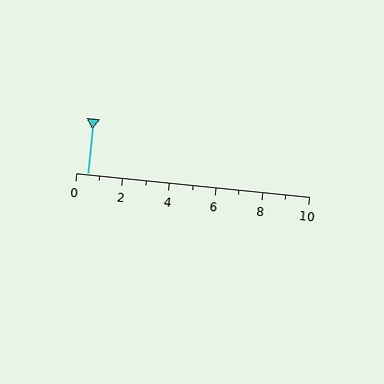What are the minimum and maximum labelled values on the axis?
The axis runs from 0 to 10.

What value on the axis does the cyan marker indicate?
The marker indicates approximately 0.5.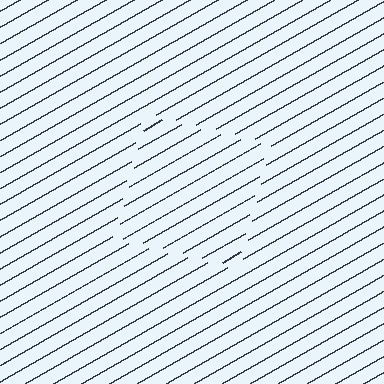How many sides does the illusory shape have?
4 sides — the line-ends trace a square.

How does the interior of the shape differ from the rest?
The interior of the shape contains the same grating, shifted by half a period — the contour is defined by the phase discontinuity where line-ends from the inner and outer gratings abut.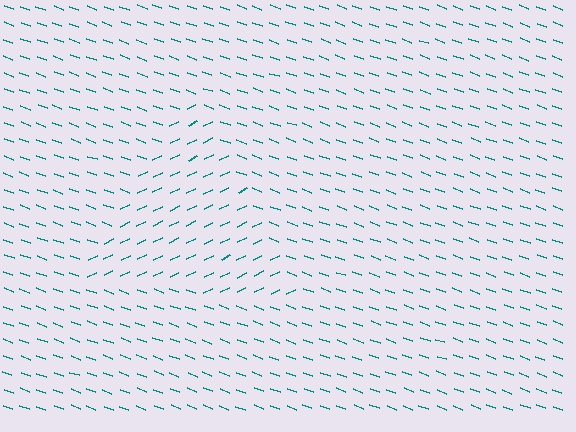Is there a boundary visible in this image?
Yes, there is a texture boundary formed by a change in line orientation.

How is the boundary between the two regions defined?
The boundary is defined purely by a change in line orientation (approximately 45 degrees difference). All lines are the same color and thickness.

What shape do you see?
I see a triangle.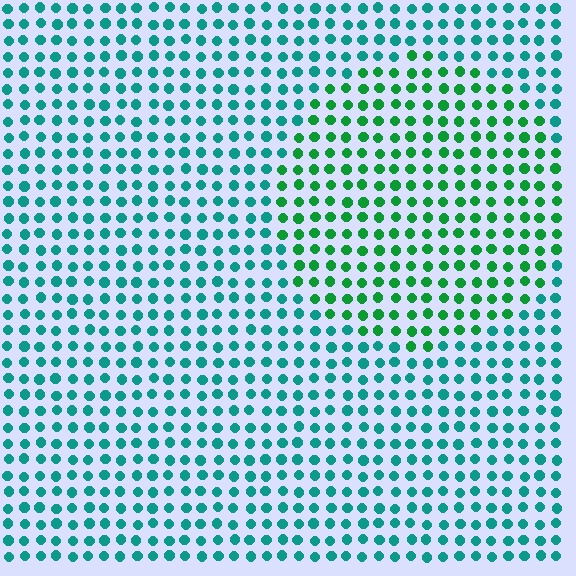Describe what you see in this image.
The image is filled with small teal elements in a uniform arrangement. A circle-shaped region is visible where the elements are tinted to a slightly different hue, forming a subtle color boundary.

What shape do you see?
I see a circle.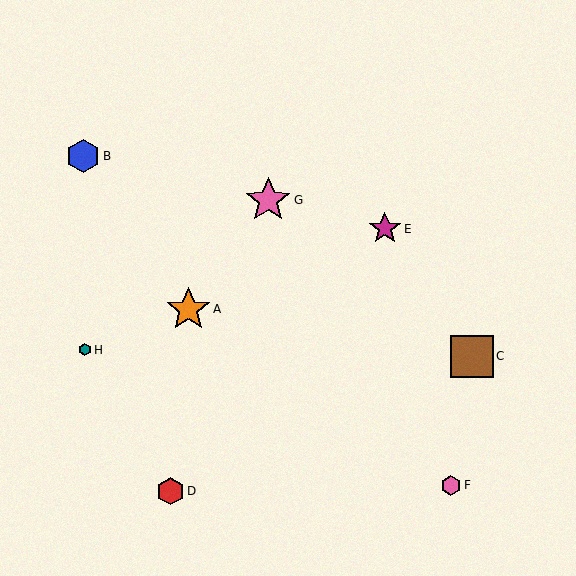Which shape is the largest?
The pink star (labeled G) is the largest.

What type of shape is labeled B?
Shape B is a blue hexagon.